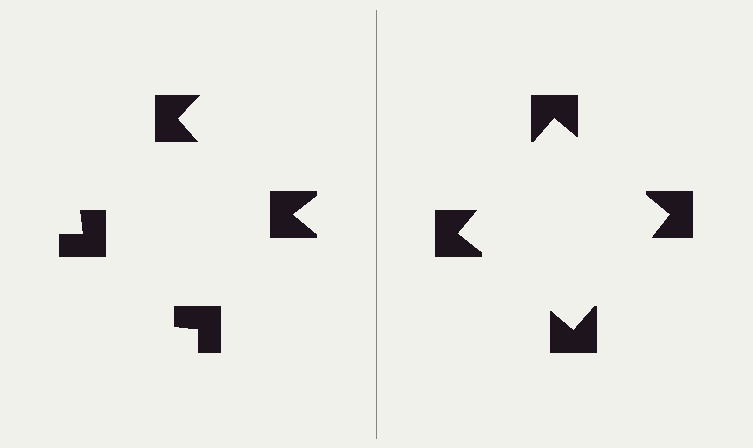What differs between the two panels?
The notched squares are positioned identically on both sides; only the wedge orientations differ. On the right they align to a square; on the left they are misaligned.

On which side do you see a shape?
An illusory square appears on the right side. On the left side the wedge cuts are rotated, so no coherent shape forms.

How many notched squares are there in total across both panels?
8 — 4 on each side.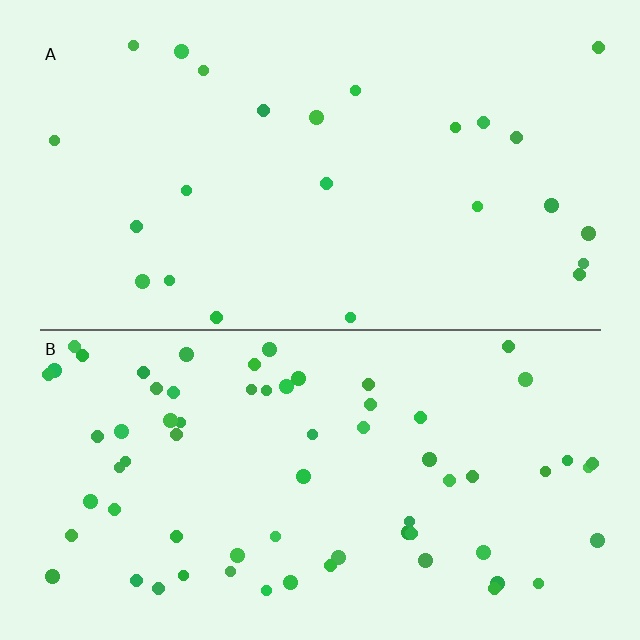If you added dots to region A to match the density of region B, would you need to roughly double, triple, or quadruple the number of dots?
Approximately triple.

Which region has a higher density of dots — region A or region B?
B (the bottom).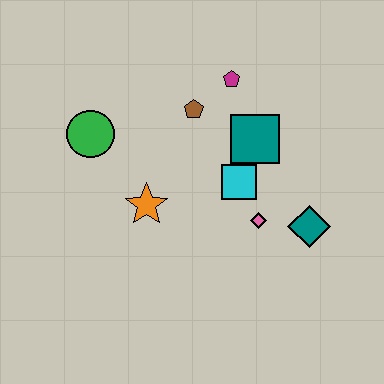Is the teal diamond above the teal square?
No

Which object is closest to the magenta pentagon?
The brown pentagon is closest to the magenta pentagon.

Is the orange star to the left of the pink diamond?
Yes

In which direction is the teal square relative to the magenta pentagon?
The teal square is below the magenta pentagon.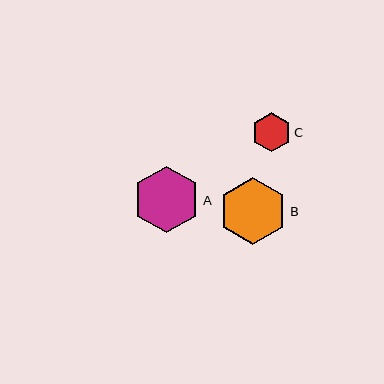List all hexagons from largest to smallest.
From largest to smallest: B, A, C.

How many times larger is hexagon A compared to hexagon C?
Hexagon A is approximately 1.7 times the size of hexagon C.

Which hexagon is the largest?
Hexagon B is the largest with a size of approximately 67 pixels.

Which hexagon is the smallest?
Hexagon C is the smallest with a size of approximately 39 pixels.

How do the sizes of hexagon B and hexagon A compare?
Hexagon B and hexagon A are approximately the same size.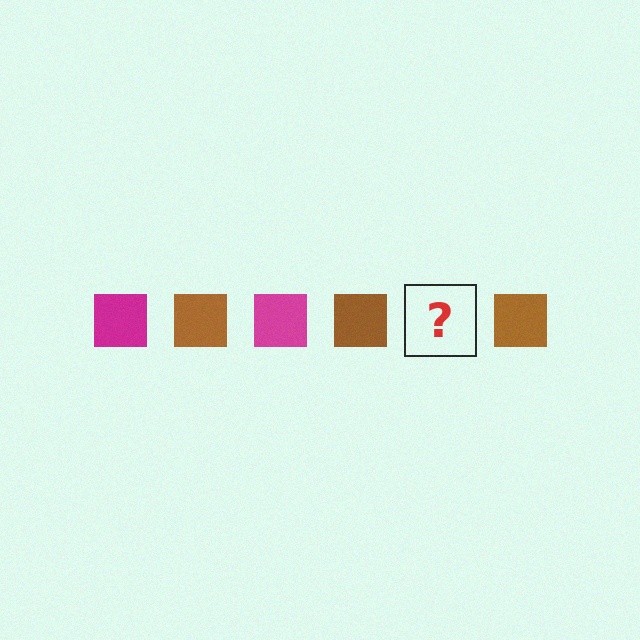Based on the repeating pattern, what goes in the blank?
The blank should be a magenta square.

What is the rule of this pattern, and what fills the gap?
The rule is that the pattern cycles through magenta, brown squares. The gap should be filled with a magenta square.